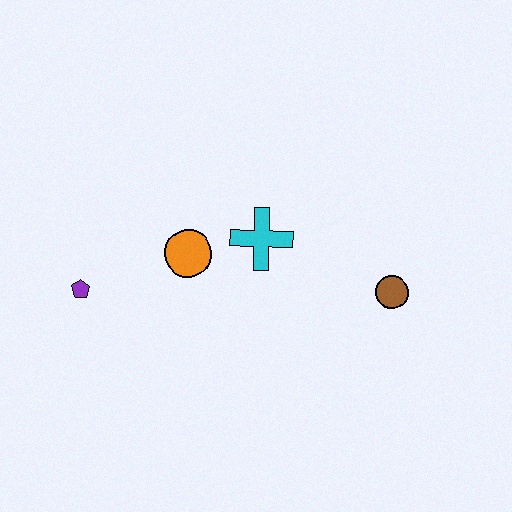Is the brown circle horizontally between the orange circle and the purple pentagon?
No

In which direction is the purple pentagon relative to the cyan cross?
The purple pentagon is to the left of the cyan cross.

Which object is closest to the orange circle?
The cyan cross is closest to the orange circle.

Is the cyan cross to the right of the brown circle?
No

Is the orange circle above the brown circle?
Yes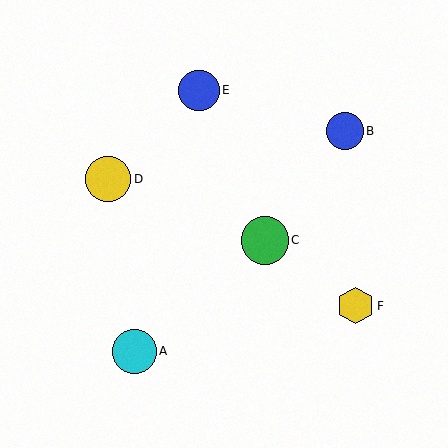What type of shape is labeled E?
Shape E is a blue circle.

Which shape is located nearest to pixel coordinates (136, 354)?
The cyan circle (labeled A) at (134, 351) is nearest to that location.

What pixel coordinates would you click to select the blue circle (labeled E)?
Click at (199, 90) to select the blue circle E.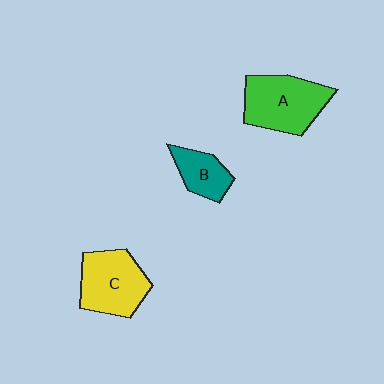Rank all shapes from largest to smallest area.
From largest to smallest: A (green), C (yellow), B (teal).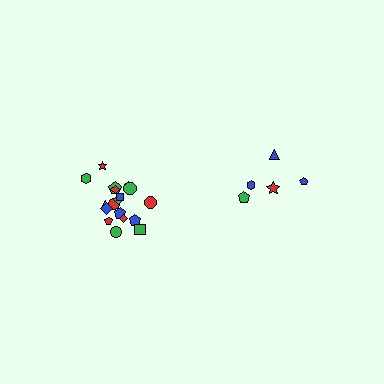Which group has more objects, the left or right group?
The left group.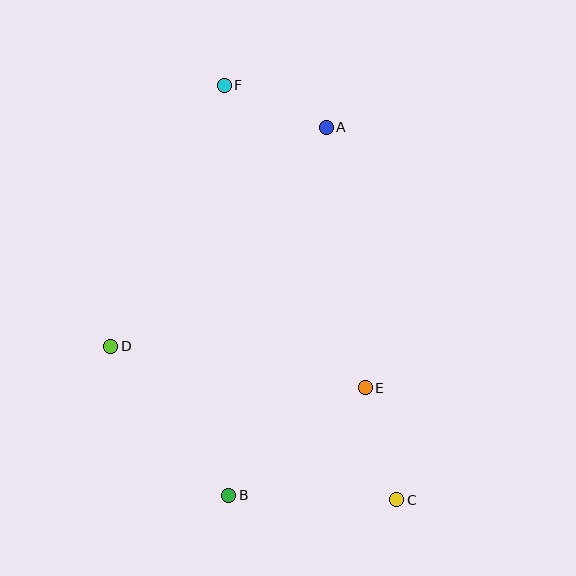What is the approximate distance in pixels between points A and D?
The distance between A and D is approximately 307 pixels.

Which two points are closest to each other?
Points A and F are closest to each other.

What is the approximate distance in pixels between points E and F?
The distance between E and F is approximately 334 pixels.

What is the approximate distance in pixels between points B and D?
The distance between B and D is approximately 190 pixels.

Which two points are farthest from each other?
Points C and F are farthest from each other.